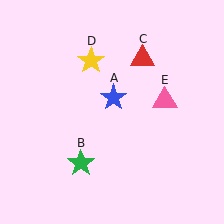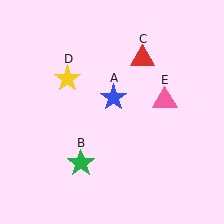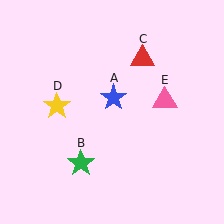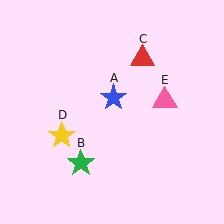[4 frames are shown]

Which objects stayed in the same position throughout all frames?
Blue star (object A) and green star (object B) and red triangle (object C) and pink triangle (object E) remained stationary.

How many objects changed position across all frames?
1 object changed position: yellow star (object D).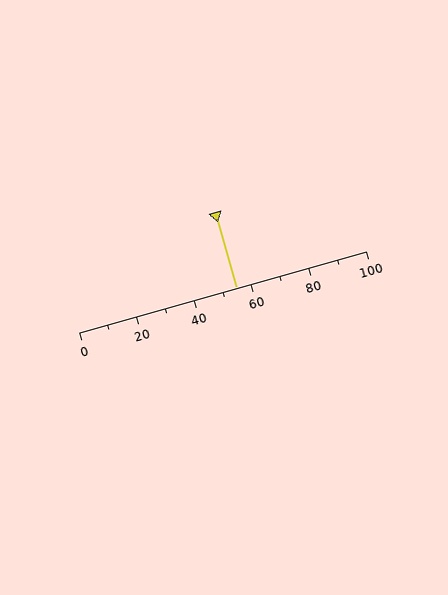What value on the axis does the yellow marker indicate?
The marker indicates approximately 55.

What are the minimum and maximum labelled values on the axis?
The axis runs from 0 to 100.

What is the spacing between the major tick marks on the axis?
The major ticks are spaced 20 apart.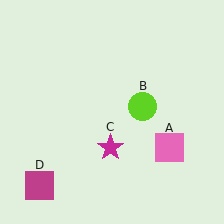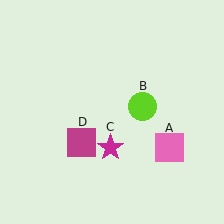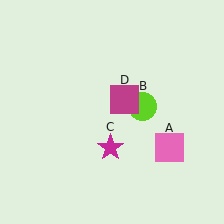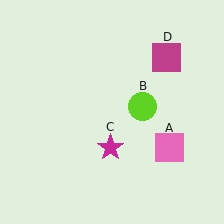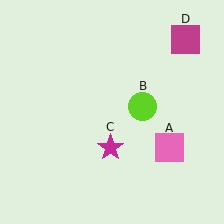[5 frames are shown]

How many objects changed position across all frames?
1 object changed position: magenta square (object D).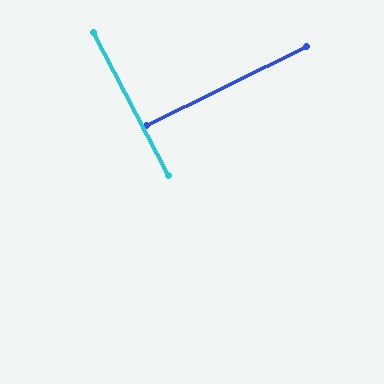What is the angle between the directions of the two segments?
Approximately 88 degrees.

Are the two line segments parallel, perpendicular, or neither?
Perpendicular — they meet at approximately 88°.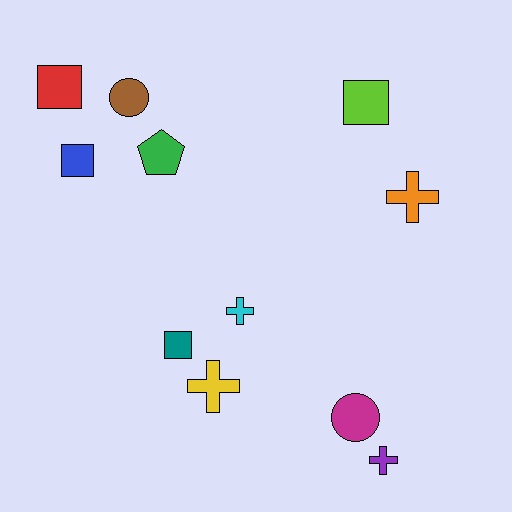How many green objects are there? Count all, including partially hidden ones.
There is 1 green object.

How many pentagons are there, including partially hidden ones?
There is 1 pentagon.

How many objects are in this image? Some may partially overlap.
There are 11 objects.